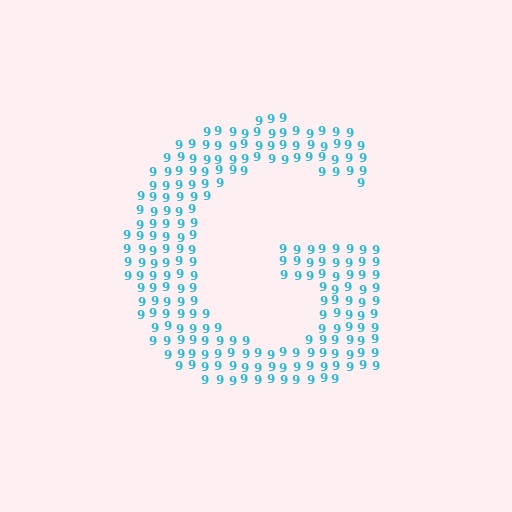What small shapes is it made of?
It is made of small digit 9's.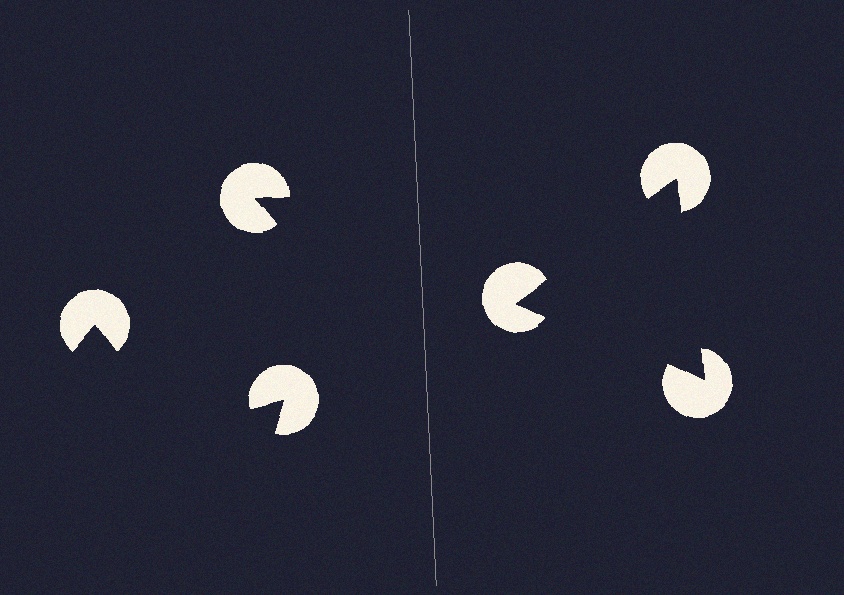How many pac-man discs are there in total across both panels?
6 — 3 on each side.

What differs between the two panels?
The pac-man discs are positioned identically on both sides; only the wedge orientations differ. On the right they align to a triangle; on the left they are misaligned.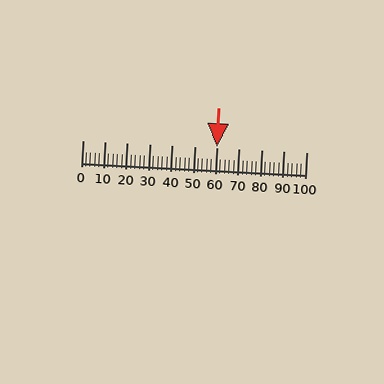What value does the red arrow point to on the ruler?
The red arrow points to approximately 60.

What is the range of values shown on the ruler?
The ruler shows values from 0 to 100.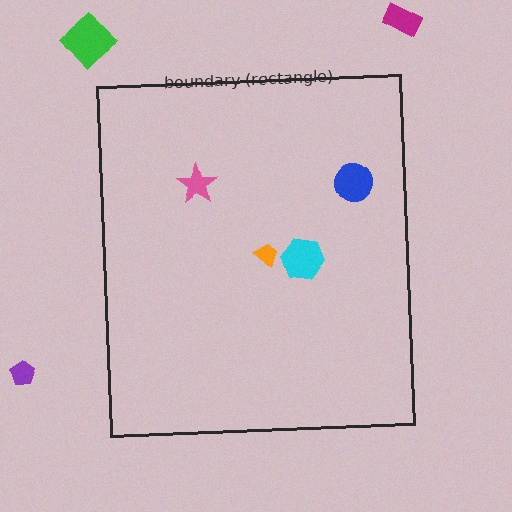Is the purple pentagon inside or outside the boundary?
Outside.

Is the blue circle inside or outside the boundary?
Inside.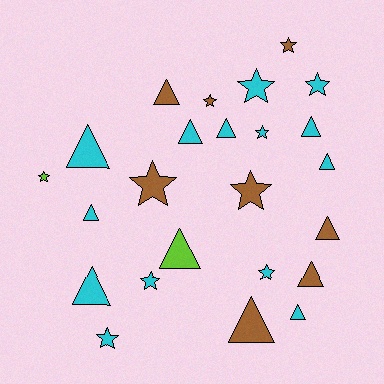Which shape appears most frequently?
Triangle, with 13 objects.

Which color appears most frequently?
Cyan, with 14 objects.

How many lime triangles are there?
There is 1 lime triangle.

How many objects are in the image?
There are 24 objects.